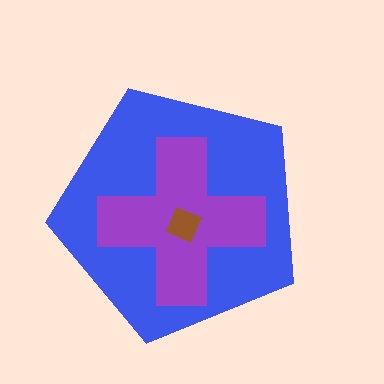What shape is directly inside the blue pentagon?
The purple cross.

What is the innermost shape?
The brown diamond.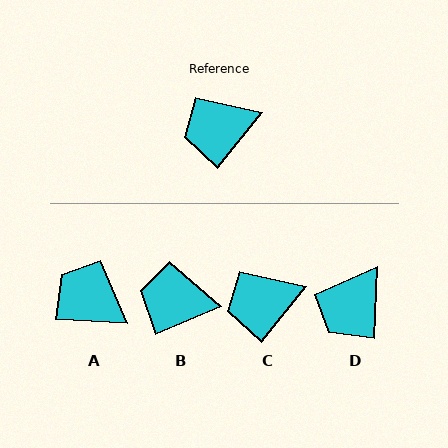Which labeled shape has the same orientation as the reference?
C.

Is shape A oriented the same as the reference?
No, it is off by about 54 degrees.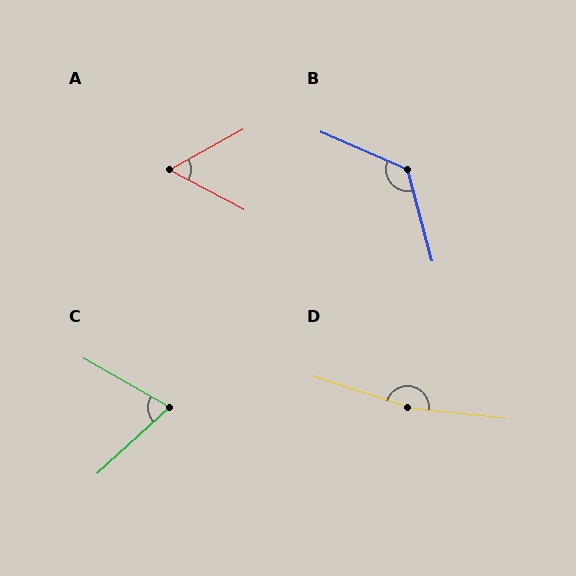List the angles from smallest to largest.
A (57°), C (72°), B (128°), D (168°).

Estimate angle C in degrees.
Approximately 72 degrees.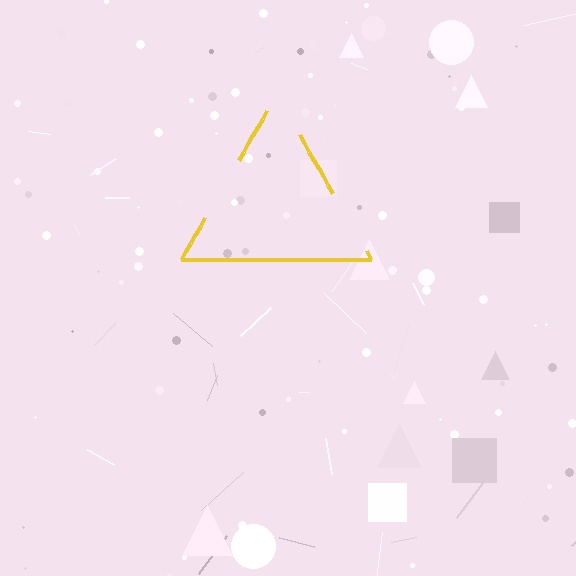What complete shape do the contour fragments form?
The contour fragments form a triangle.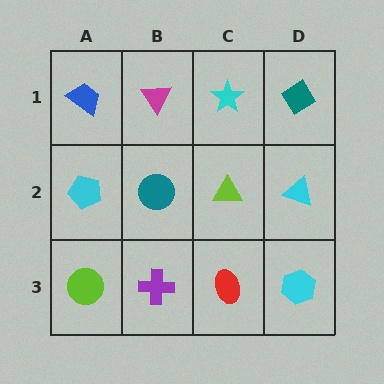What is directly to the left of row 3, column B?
A lime circle.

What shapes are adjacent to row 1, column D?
A cyan triangle (row 2, column D), a cyan star (row 1, column C).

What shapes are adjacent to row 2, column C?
A cyan star (row 1, column C), a red ellipse (row 3, column C), a teal circle (row 2, column B), a cyan triangle (row 2, column D).